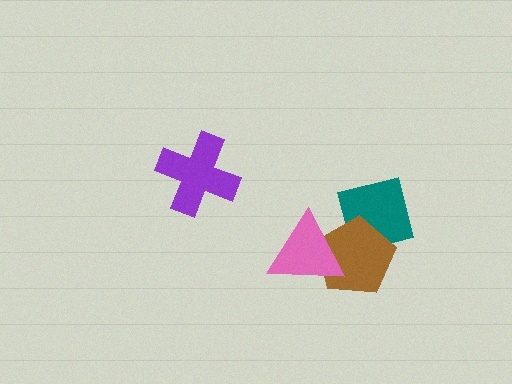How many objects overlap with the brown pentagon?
2 objects overlap with the brown pentagon.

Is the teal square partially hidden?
Yes, it is partially covered by another shape.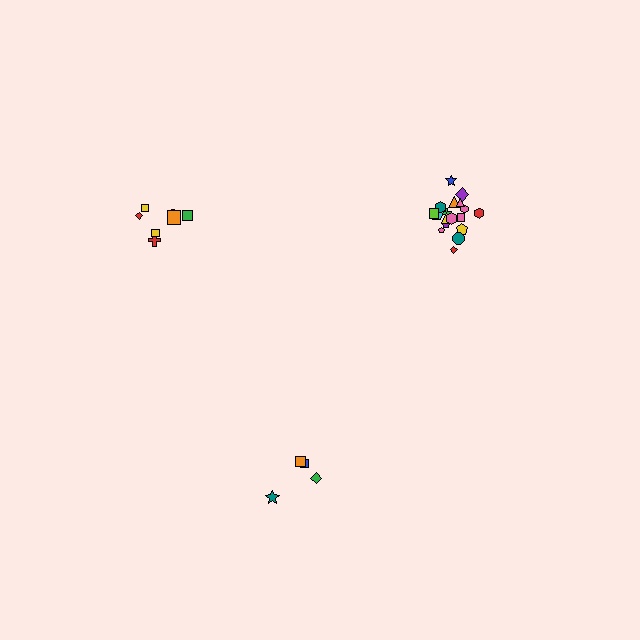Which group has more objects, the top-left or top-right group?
The top-right group.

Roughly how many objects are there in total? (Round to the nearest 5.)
Roughly 30 objects in total.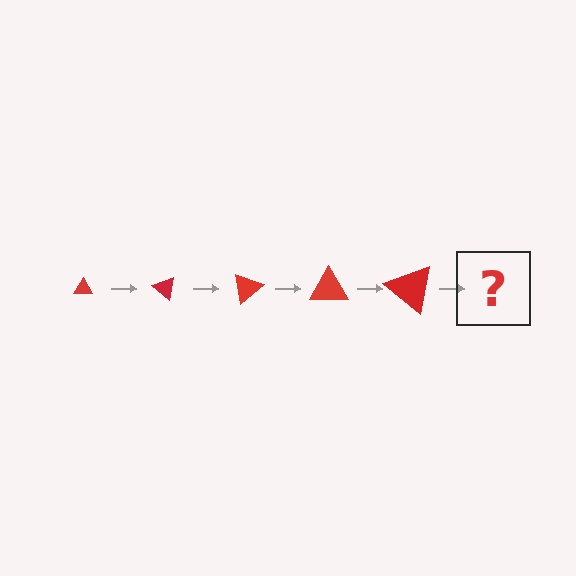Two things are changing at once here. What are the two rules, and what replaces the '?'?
The two rules are that the triangle grows larger each step and it rotates 40 degrees each step. The '?' should be a triangle, larger than the previous one and rotated 200 degrees from the start.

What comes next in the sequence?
The next element should be a triangle, larger than the previous one and rotated 200 degrees from the start.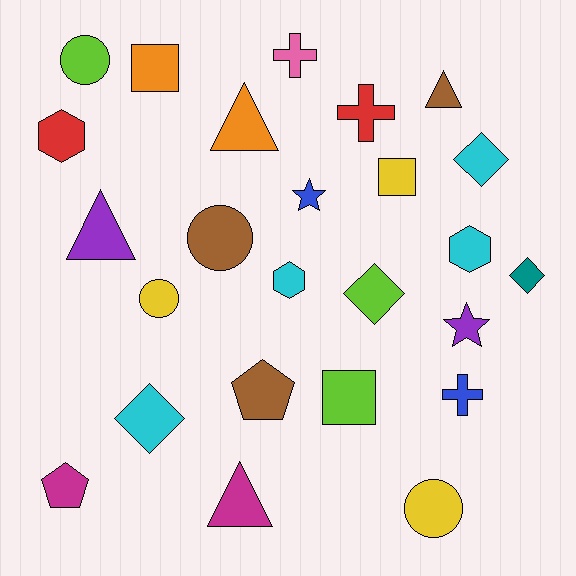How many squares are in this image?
There are 3 squares.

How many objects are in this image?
There are 25 objects.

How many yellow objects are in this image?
There are 3 yellow objects.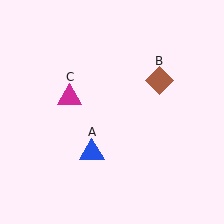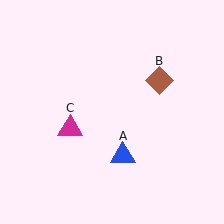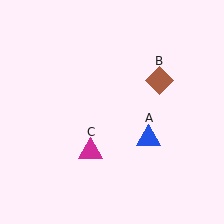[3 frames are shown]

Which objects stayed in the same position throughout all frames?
Brown diamond (object B) remained stationary.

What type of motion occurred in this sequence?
The blue triangle (object A), magenta triangle (object C) rotated counterclockwise around the center of the scene.